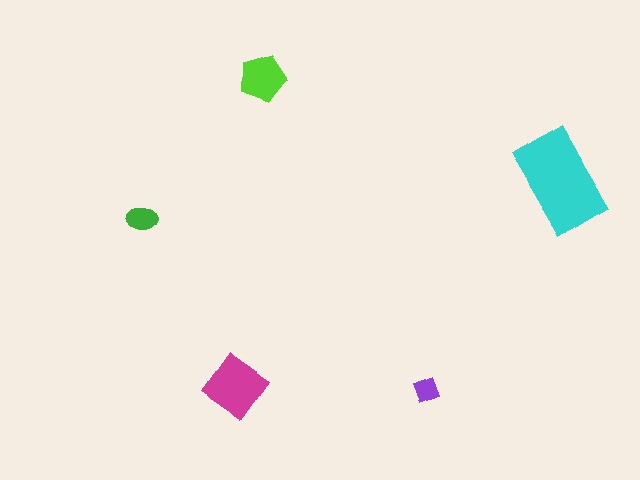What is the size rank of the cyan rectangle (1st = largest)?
1st.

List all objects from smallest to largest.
The purple diamond, the green ellipse, the lime pentagon, the magenta diamond, the cyan rectangle.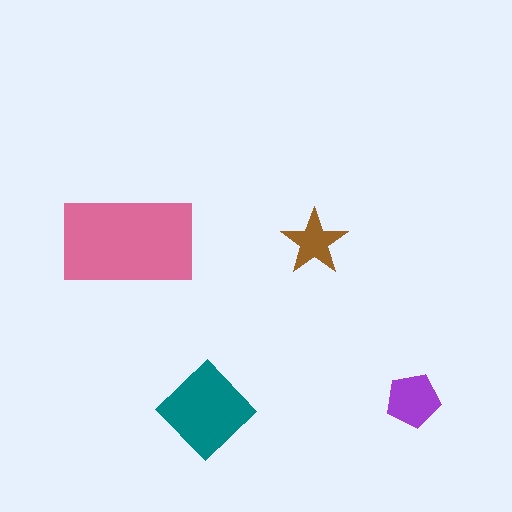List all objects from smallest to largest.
The brown star, the purple pentagon, the teal diamond, the pink rectangle.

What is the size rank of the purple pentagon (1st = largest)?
3rd.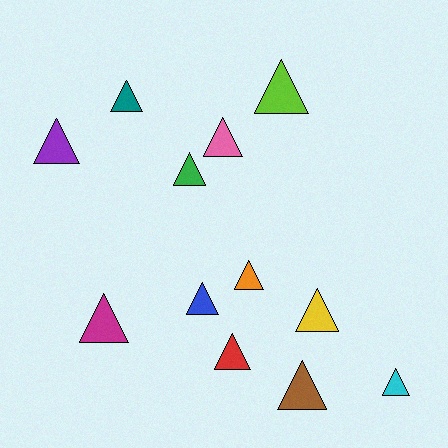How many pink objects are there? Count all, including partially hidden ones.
There is 1 pink object.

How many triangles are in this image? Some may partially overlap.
There are 12 triangles.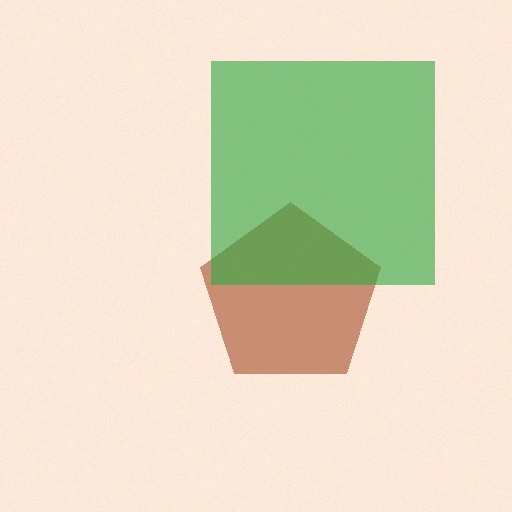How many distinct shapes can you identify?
There are 2 distinct shapes: a brown pentagon, a green square.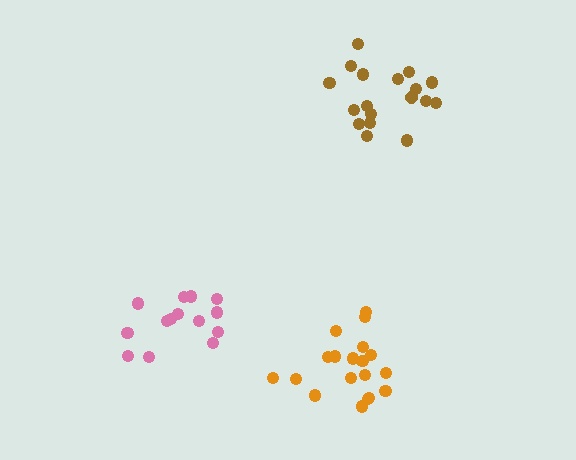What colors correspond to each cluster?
The clusters are colored: brown, pink, orange.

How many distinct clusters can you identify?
There are 3 distinct clusters.